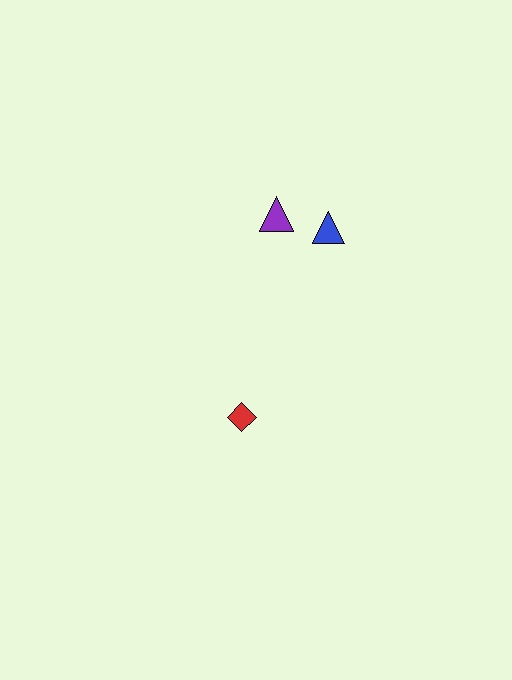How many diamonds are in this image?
There is 1 diamond.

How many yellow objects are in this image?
There are no yellow objects.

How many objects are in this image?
There are 3 objects.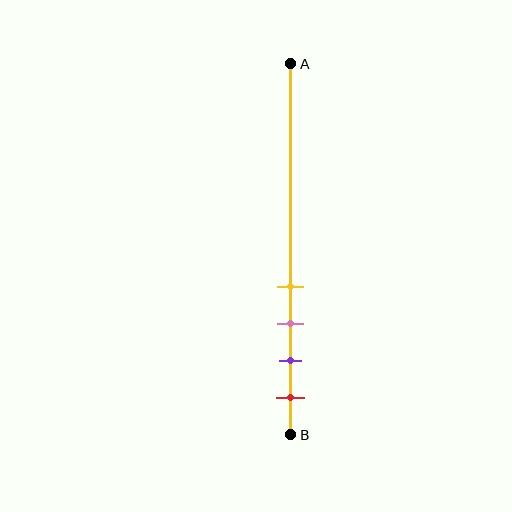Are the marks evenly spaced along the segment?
Yes, the marks are approximately evenly spaced.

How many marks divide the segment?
There are 4 marks dividing the segment.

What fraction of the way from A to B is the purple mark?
The purple mark is approximately 80% (0.8) of the way from A to B.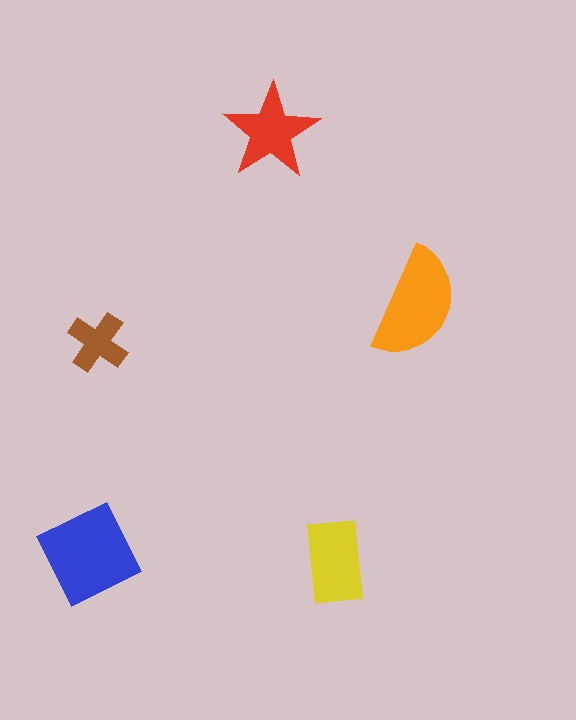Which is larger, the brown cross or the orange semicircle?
The orange semicircle.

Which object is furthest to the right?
The orange semicircle is rightmost.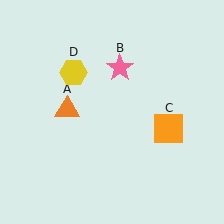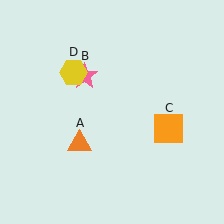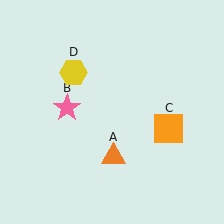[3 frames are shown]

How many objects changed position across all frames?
2 objects changed position: orange triangle (object A), pink star (object B).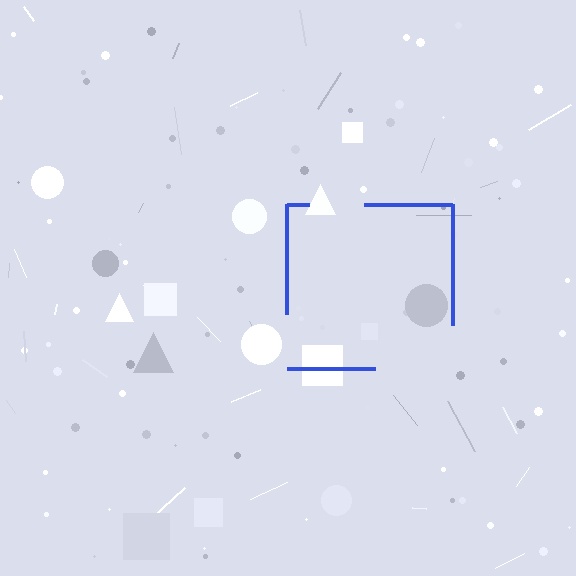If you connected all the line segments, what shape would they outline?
They would outline a square.